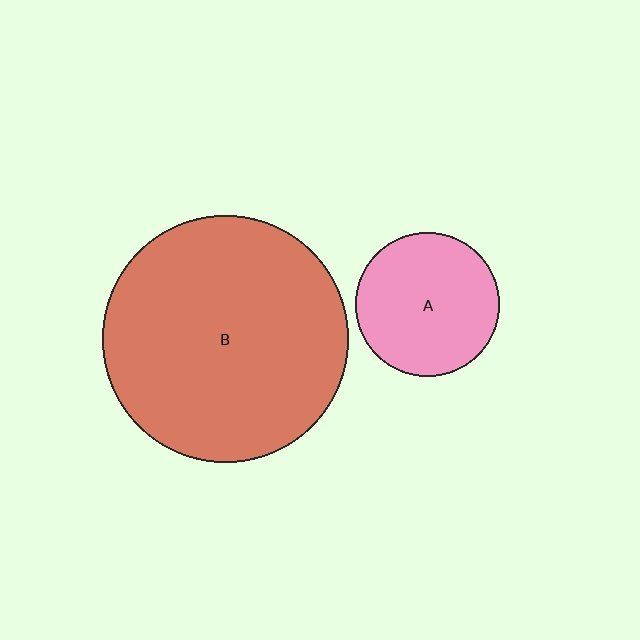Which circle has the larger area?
Circle B (red).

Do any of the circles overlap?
No, none of the circles overlap.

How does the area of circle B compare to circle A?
Approximately 2.9 times.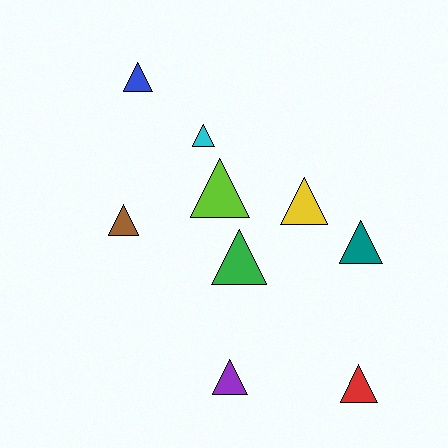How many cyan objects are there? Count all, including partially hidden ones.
There is 1 cyan object.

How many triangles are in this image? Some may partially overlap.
There are 9 triangles.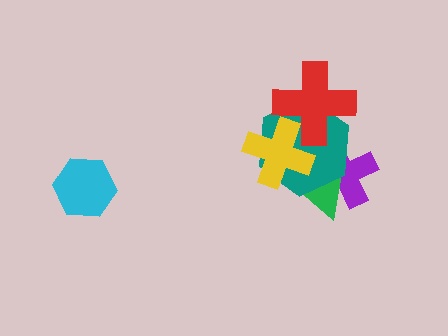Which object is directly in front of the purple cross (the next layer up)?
The green triangle is directly in front of the purple cross.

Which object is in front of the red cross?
The yellow cross is in front of the red cross.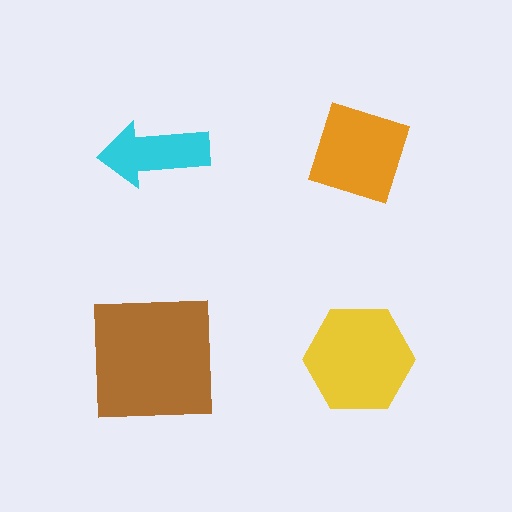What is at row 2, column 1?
A brown square.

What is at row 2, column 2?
A yellow hexagon.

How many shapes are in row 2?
2 shapes.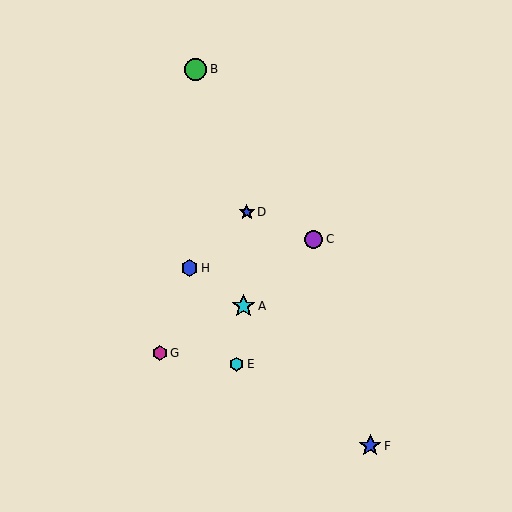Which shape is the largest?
The cyan star (labeled A) is the largest.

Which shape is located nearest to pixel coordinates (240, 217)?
The blue star (labeled D) at (247, 212) is nearest to that location.